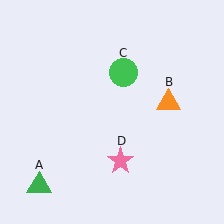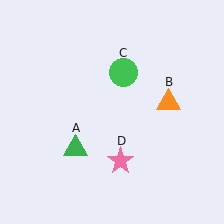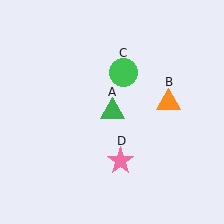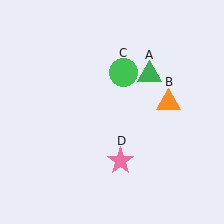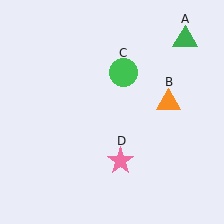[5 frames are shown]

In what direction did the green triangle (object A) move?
The green triangle (object A) moved up and to the right.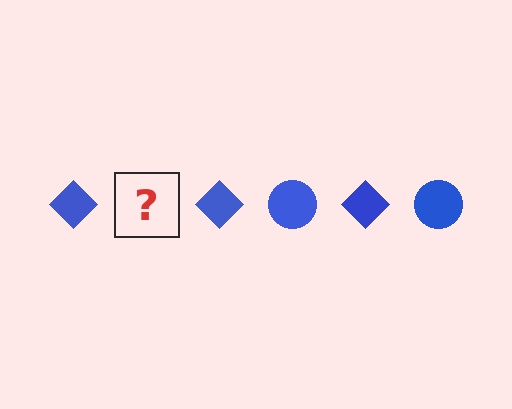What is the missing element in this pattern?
The missing element is a blue circle.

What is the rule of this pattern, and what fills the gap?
The rule is that the pattern cycles through diamond, circle shapes in blue. The gap should be filled with a blue circle.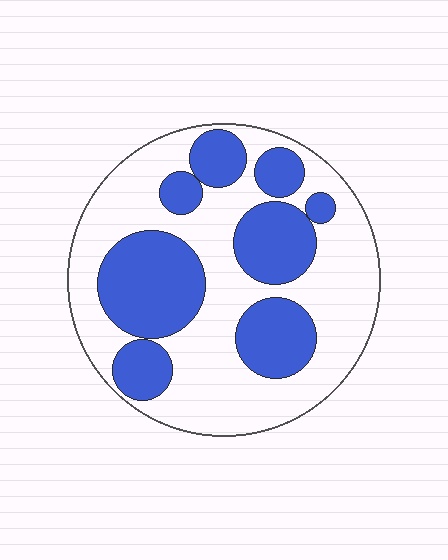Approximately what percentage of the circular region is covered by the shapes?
Approximately 40%.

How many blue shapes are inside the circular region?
8.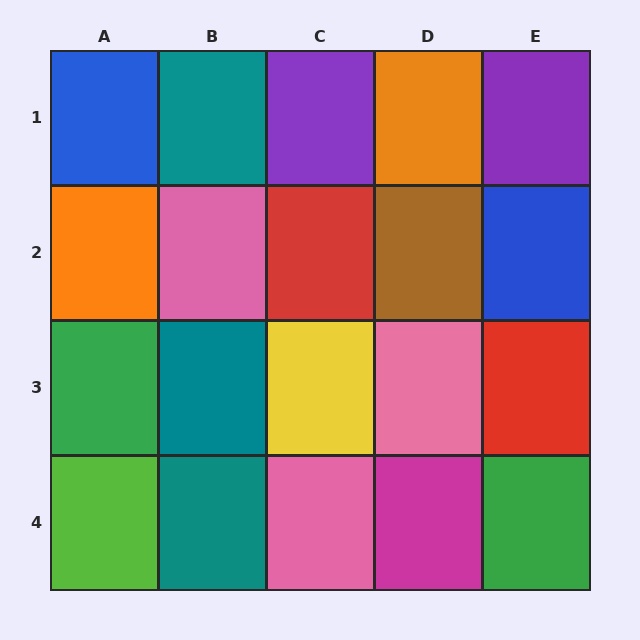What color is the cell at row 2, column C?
Red.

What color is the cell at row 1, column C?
Purple.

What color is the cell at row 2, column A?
Orange.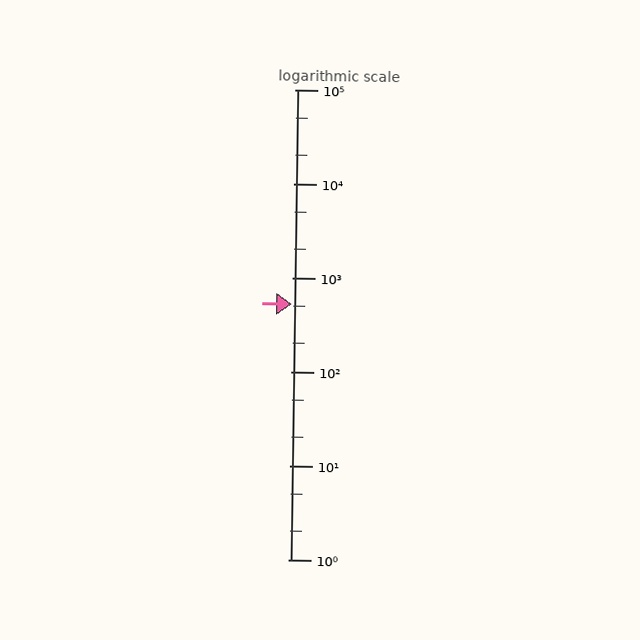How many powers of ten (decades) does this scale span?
The scale spans 5 decades, from 1 to 100000.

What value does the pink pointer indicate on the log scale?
The pointer indicates approximately 520.